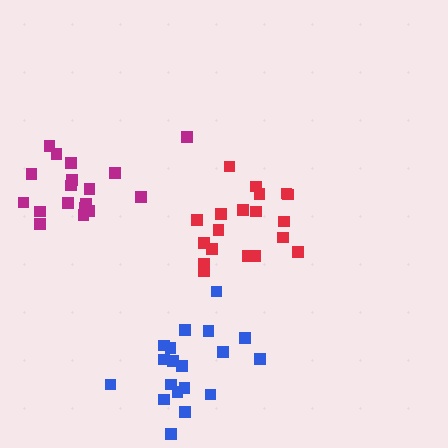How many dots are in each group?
Group 1: 19 dots, Group 2: 18 dots, Group 3: 19 dots (56 total).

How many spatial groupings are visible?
There are 3 spatial groupings.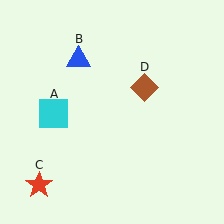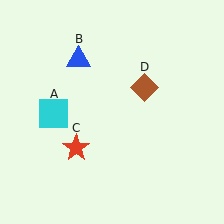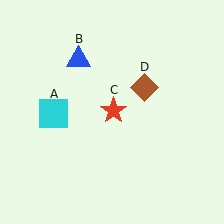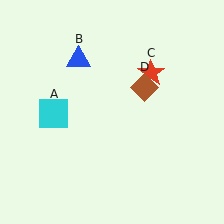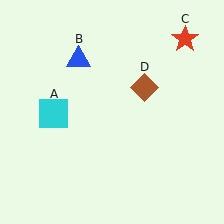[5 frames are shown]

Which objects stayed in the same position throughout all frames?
Cyan square (object A) and blue triangle (object B) and brown diamond (object D) remained stationary.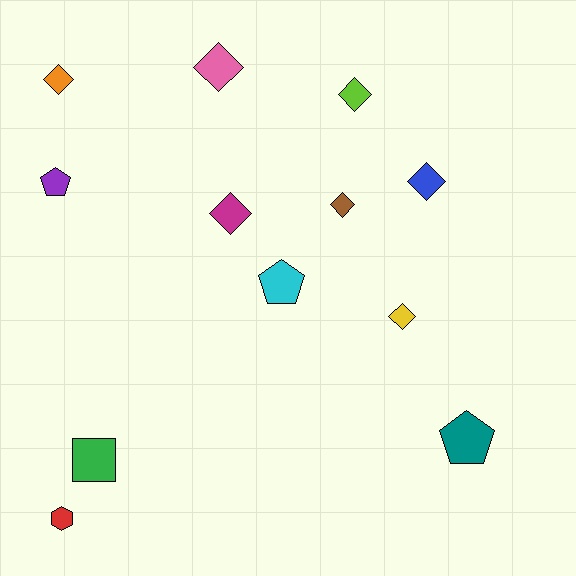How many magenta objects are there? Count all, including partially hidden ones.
There is 1 magenta object.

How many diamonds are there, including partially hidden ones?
There are 7 diamonds.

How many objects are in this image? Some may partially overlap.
There are 12 objects.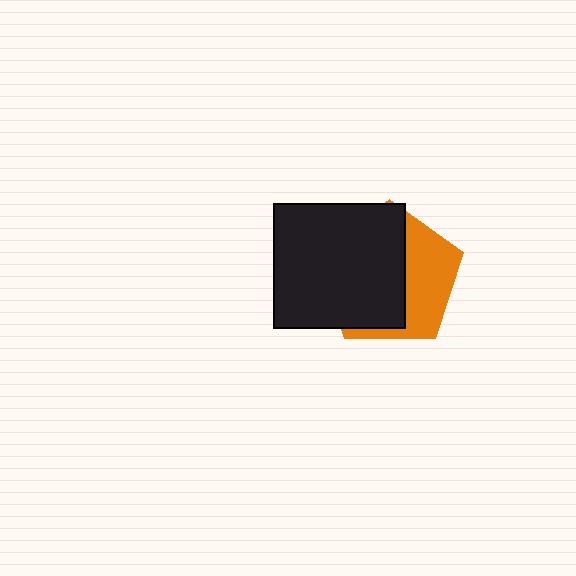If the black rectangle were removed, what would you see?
You would see the complete orange pentagon.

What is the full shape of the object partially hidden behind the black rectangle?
The partially hidden object is an orange pentagon.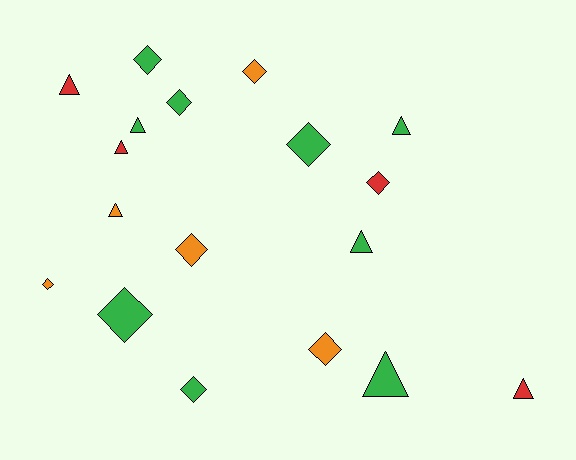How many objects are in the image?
There are 18 objects.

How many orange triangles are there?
There is 1 orange triangle.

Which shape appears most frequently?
Diamond, with 10 objects.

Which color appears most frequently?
Green, with 9 objects.